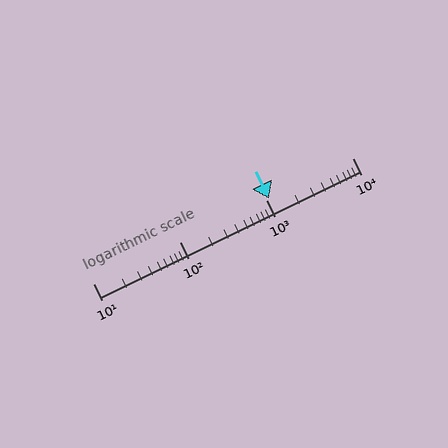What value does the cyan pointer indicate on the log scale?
The pointer indicates approximately 1100.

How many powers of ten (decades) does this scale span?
The scale spans 3 decades, from 10 to 10000.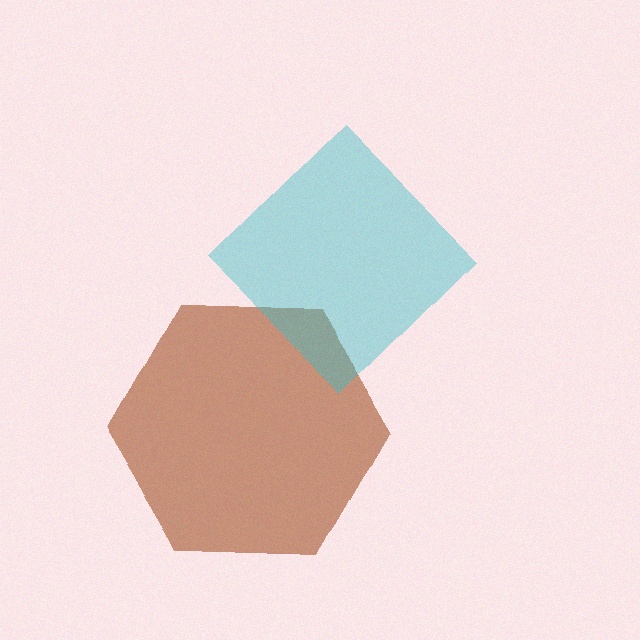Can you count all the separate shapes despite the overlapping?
Yes, there are 2 separate shapes.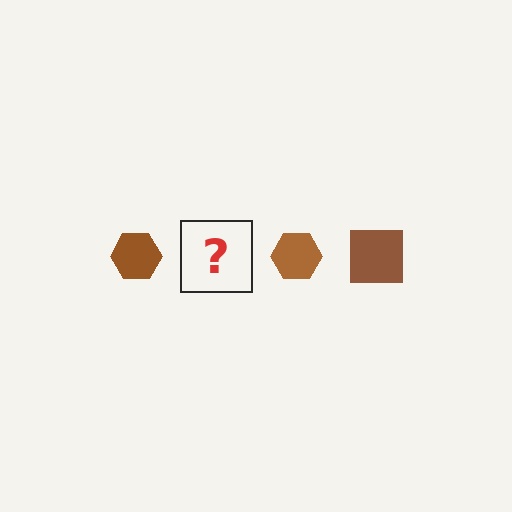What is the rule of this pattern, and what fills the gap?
The rule is that the pattern cycles through hexagon, square shapes in brown. The gap should be filled with a brown square.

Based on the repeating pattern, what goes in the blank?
The blank should be a brown square.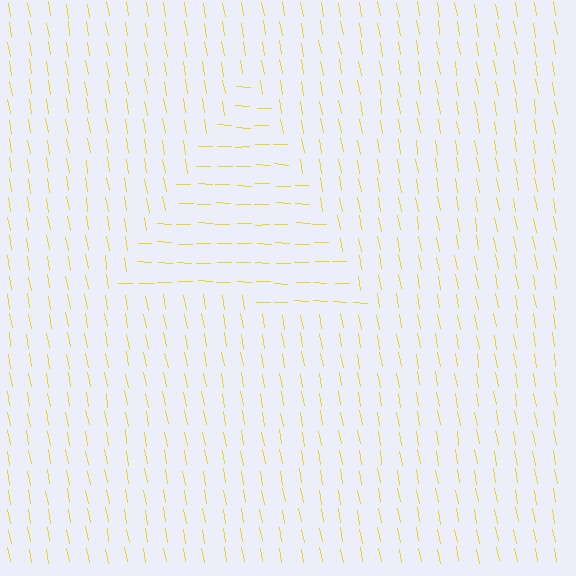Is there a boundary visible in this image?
Yes, there is a texture boundary formed by a change in line orientation.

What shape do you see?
I see a triangle.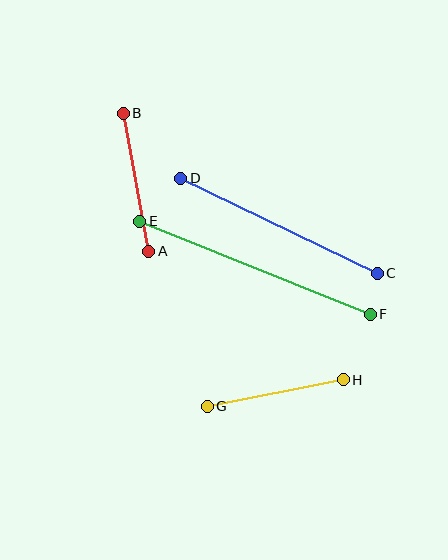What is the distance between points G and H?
The distance is approximately 139 pixels.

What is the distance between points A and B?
The distance is approximately 140 pixels.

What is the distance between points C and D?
The distance is approximately 219 pixels.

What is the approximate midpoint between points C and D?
The midpoint is at approximately (279, 226) pixels.